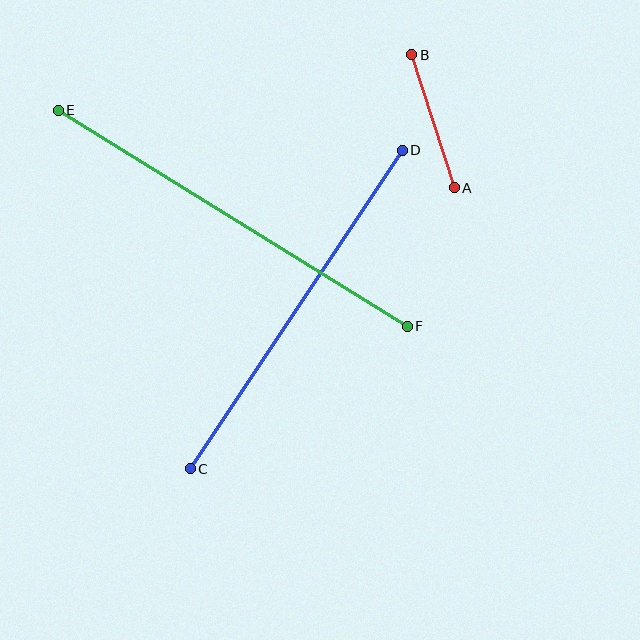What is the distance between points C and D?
The distance is approximately 383 pixels.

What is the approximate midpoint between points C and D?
The midpoint is at approximately (296, 310) pixels.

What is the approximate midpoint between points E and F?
The midpoint is at approximately (233, 218) pixels.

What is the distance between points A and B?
The distance is approximately 139 pixels.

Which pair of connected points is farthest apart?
Points E and F are farthest apart.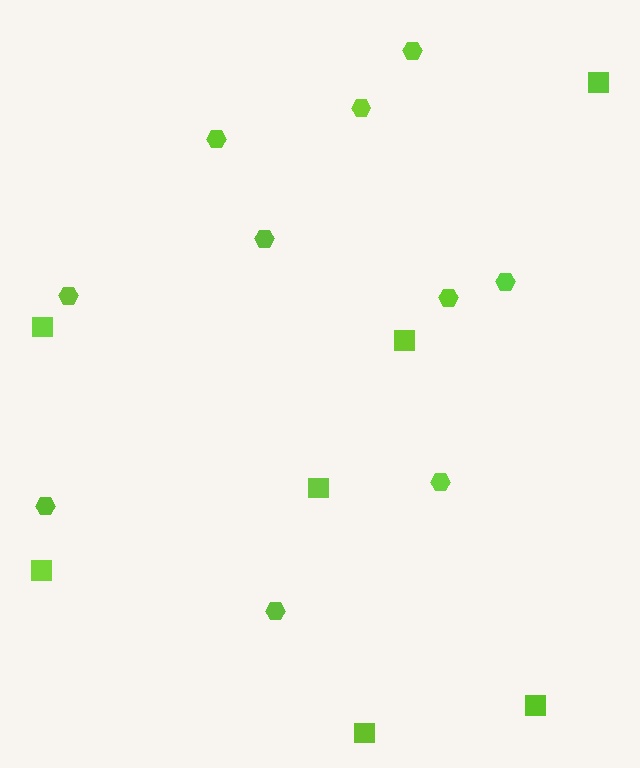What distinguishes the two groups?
There are 2 groups: one group of hexagons (10) and one group of squares (7).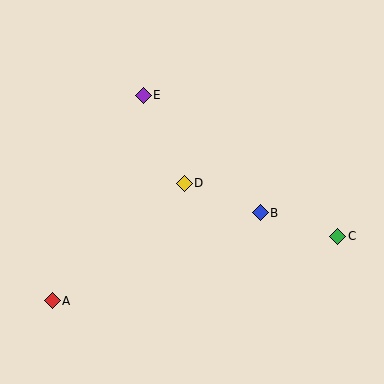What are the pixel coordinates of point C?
Point C is at (338, 236).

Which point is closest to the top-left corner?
Point E is closest to the top-left corner.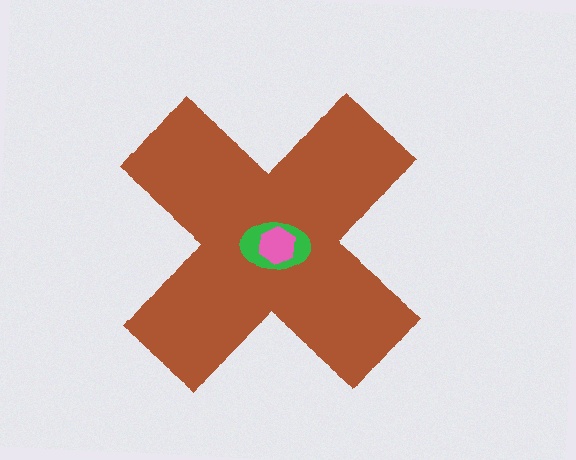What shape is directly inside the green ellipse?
The pink hexagon.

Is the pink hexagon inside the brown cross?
Yes.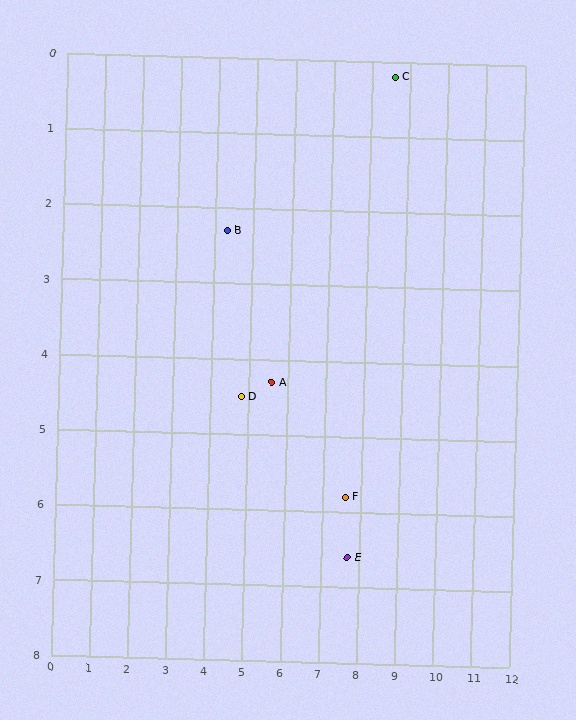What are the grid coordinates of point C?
Point C is at approximately (8.6, 0.2).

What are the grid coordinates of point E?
Point E is at approximately (7.7, 6.6).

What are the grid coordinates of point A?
Point A is at approximately (5.6, 4.3).